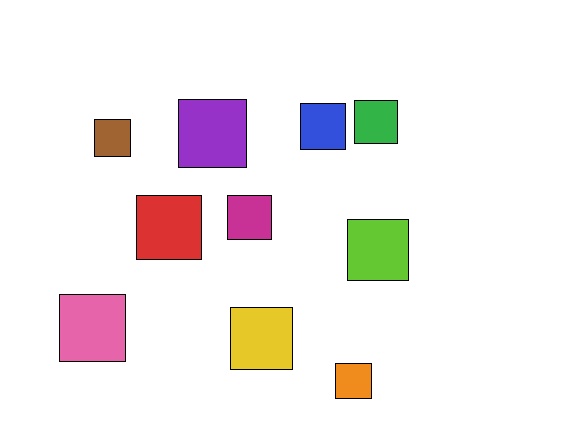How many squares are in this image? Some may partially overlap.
There are 10 squares.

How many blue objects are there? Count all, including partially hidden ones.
There is 1 blue object.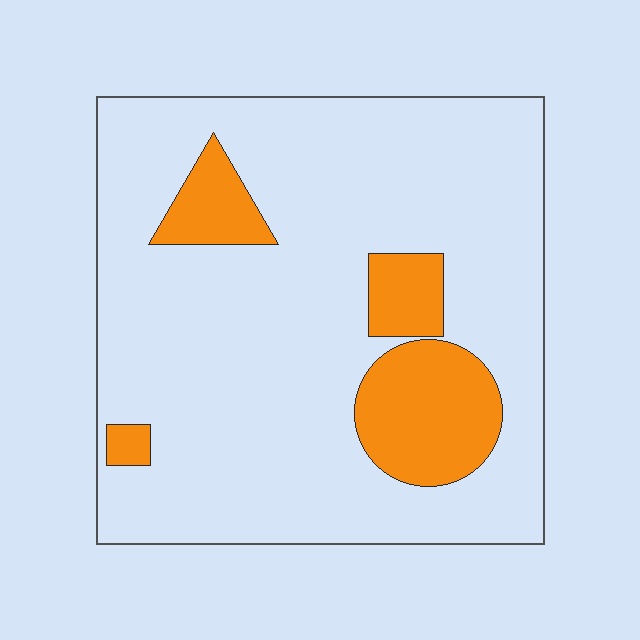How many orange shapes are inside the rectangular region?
4.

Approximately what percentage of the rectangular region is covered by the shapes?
Approximately 15%.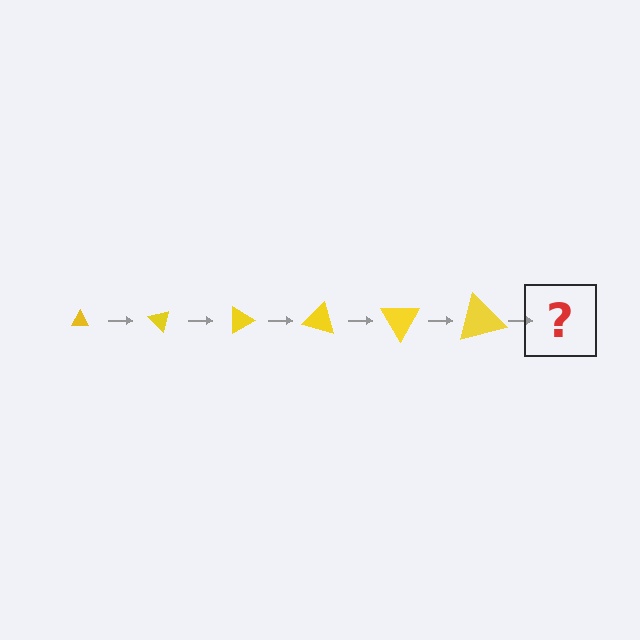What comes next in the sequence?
The next element should be a triangle, larger than the previous one and rotated 270 degrees from the start.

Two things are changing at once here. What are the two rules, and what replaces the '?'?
The two rules are that the triangle grows larger each step and it rotates 45 degrees each step. The '?' should be a triangle, larger than the previous one and rotated 270 degrees from the start.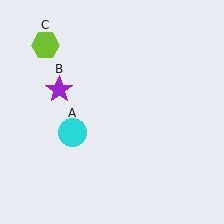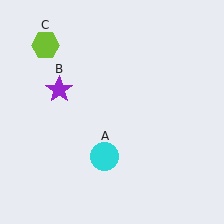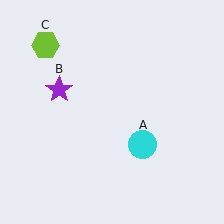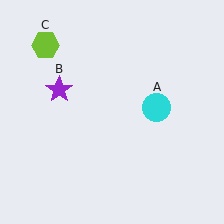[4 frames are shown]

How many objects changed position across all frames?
1 object changed position: cyan circle (object A).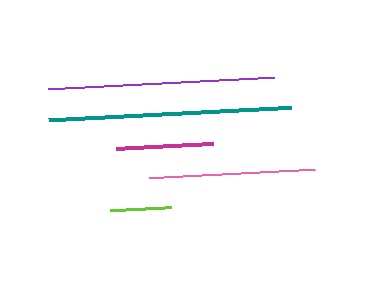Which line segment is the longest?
The teal line is the longest at approximately 243 pixels.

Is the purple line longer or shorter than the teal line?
The teal line is longer than the purple line.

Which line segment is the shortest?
The lime line is the shortest at approximately 61 pixels.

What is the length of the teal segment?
The teal segment is approximately 243 pixels long.